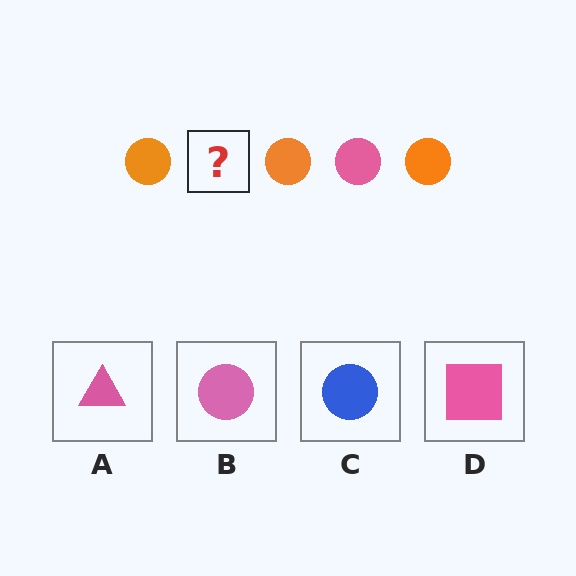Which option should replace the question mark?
Option B.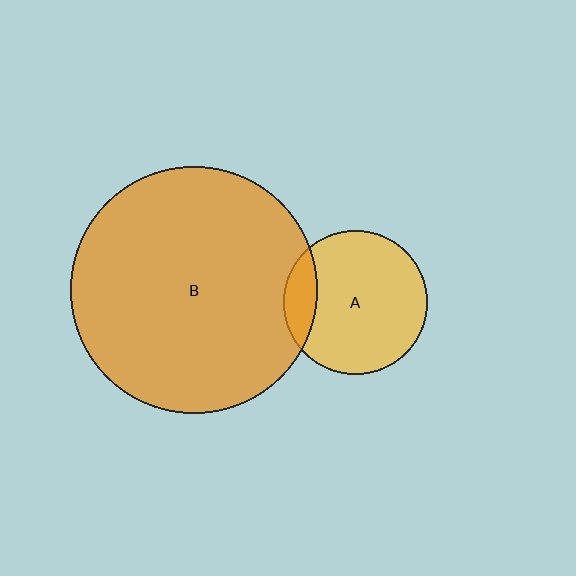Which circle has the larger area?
Circle B (orange).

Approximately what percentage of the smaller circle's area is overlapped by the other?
Approximately 15%.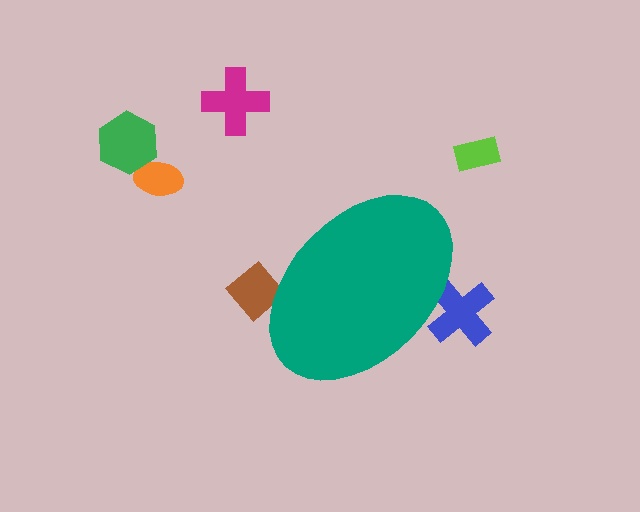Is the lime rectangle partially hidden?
No, the lime rectangle is fully visible.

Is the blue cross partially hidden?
Yes, the blue cross is partially hidden behind the teal ellipse.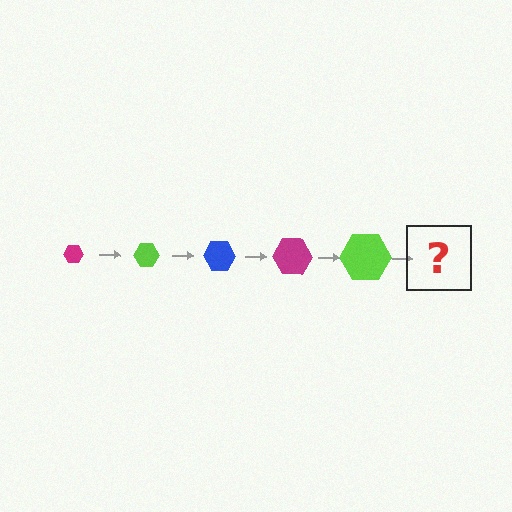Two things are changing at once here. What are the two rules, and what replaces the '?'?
The two rules are that the hexagon grows larger each step and the color cycles through magenta, lime, and blue. The '?' should be a blue hexagon, larger than the previous one.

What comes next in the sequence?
The next element should be a blue hexagon, larger than the previous one.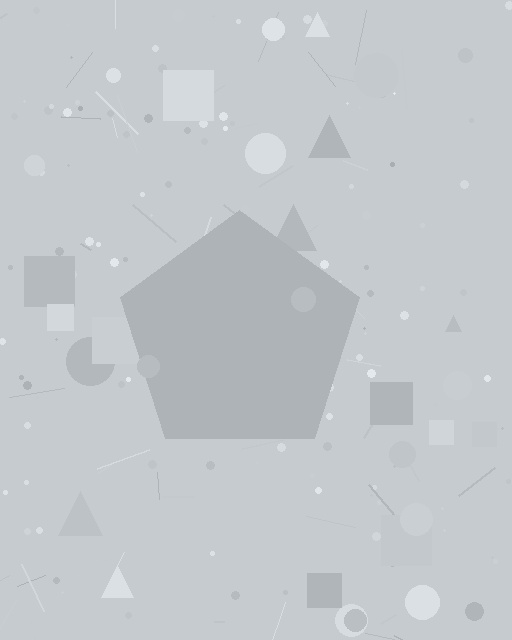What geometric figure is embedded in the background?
A pentagon is embedded in the background.